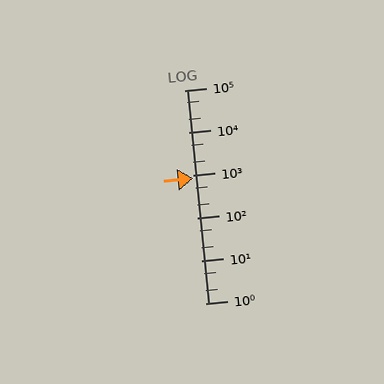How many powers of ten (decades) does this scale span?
The scale spans 5 decades, from 1 to 100000.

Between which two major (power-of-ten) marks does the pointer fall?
The pointer is between 100 and 1000.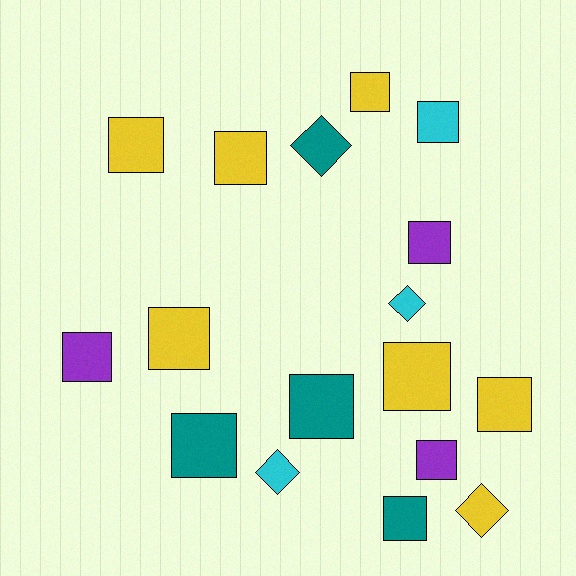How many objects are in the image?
There are 17 objects.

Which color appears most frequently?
Yellow, with 7 objects.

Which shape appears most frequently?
Square, with 13 objects.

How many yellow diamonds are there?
There is 1 yellow diamond.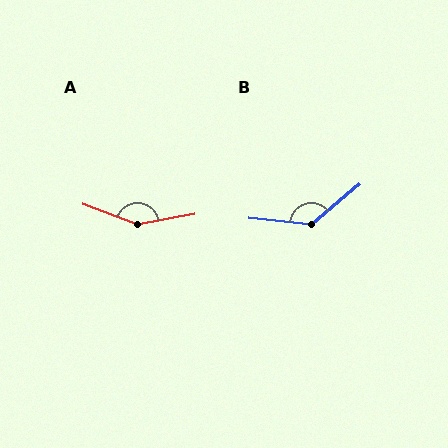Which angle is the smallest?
B, at approximately 135 degrees.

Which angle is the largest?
A, at approximately 149 degrees.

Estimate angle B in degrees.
Approximately 135 degrees.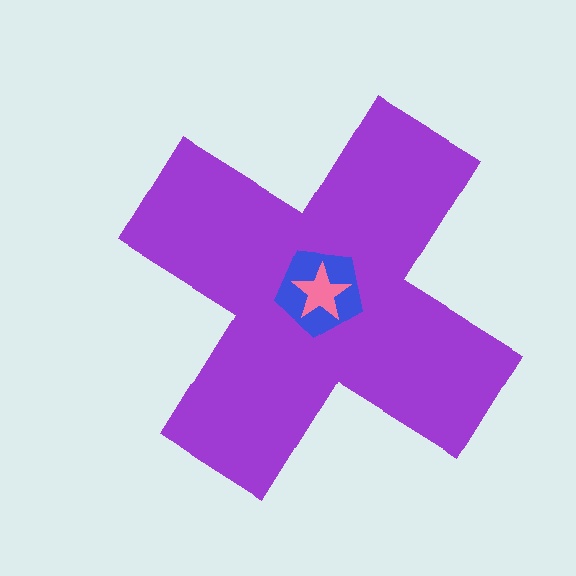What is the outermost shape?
The purple cross.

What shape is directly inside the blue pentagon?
The pink star.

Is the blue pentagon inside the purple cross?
Yes.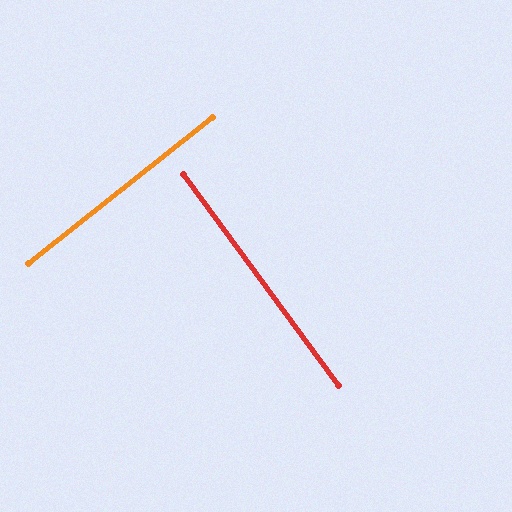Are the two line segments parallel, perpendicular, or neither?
Perpendicular — they meet at approximately 88°.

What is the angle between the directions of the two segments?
Approximately 88 degrees.